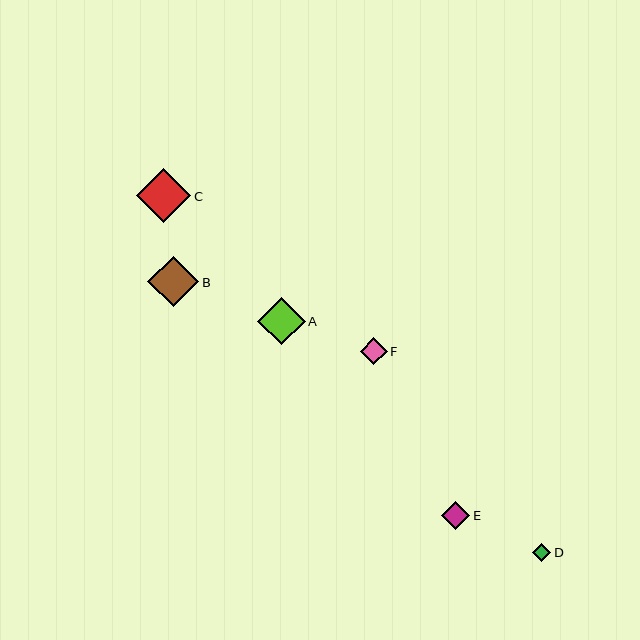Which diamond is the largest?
Diamond C is the largest with a size of approximately 55 pixels.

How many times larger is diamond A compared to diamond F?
Diamond A is approximately 1.8 times the size of diamond F.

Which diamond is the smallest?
Diamond D is the smallest with a size of approximately 18 pixels.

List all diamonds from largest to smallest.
From largest to smallest: C, B, A, E, F, D.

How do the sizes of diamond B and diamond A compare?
Diamond B and diamond A are approximately the same size.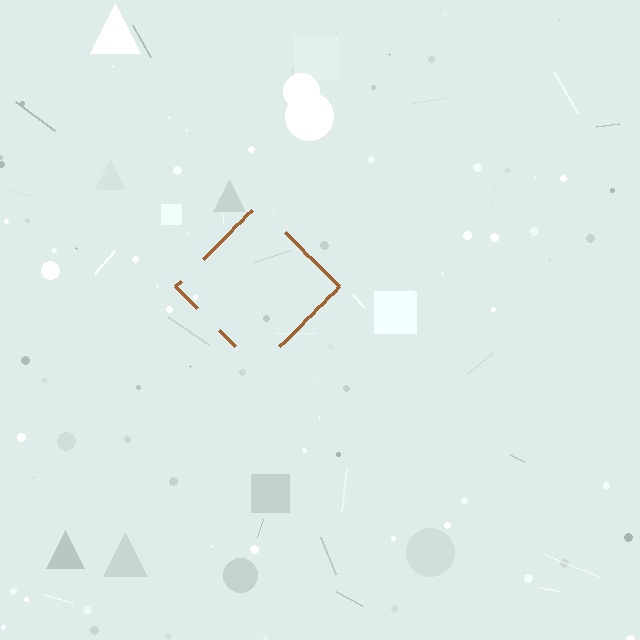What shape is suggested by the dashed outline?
The dashed outline suggests a diamond.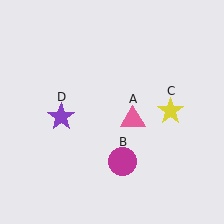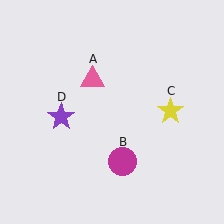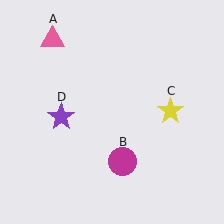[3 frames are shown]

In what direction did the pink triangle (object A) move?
The pink triangle (object A) moved up and to the left.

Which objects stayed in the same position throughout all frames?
Magenta circle (object B) and yellow star (object C) and purple star (object D) remained stationary.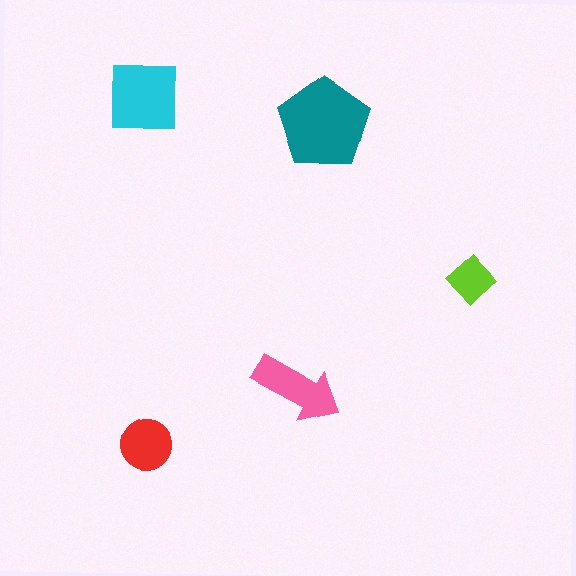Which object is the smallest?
The lime diamond.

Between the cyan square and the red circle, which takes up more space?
The cyan square.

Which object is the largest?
The teal pentagon.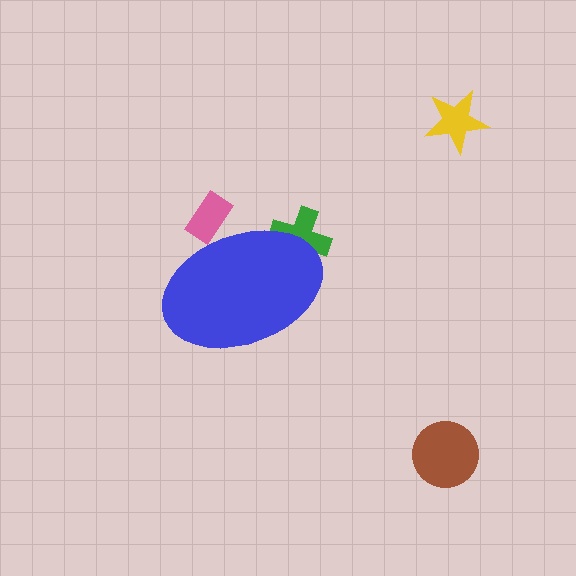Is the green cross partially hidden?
Yes, the green cross is partially hidden behind the blue ellipse.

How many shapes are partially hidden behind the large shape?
2 shapes are partially hidden.